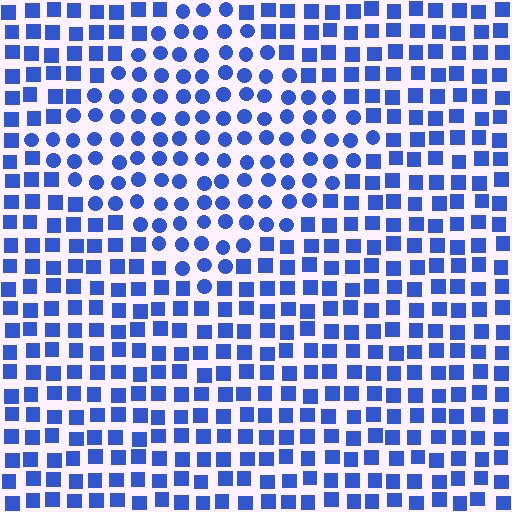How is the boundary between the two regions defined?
The boundary is defined by a change in element shape: circles inside vs. squares outside. All elements share the same color and spacing.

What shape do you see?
I see a diamond.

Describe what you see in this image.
The image is filled with small blue elements arranged in a uniform grid. A diamond-shaped region contains circles, while the surrounding area contains squares. The boundary is defined purely by the change in element shape.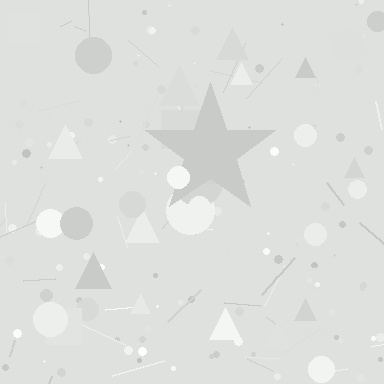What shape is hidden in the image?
A star is hidden in the image.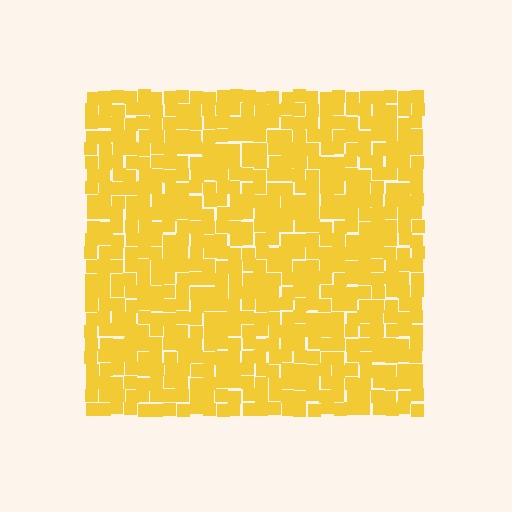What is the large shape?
The large shape is a square.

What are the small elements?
The small elements are squares.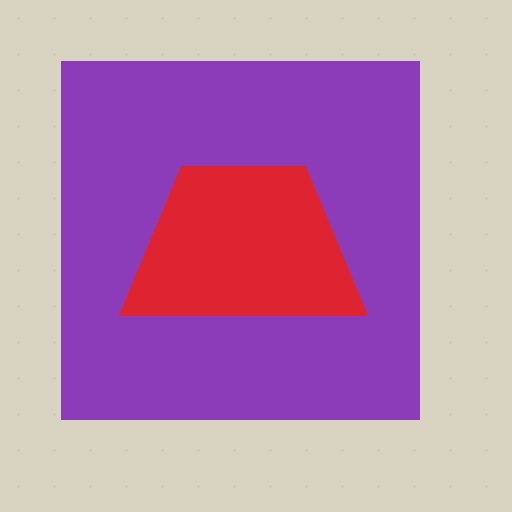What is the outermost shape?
The purple square.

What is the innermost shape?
The red trapezoid.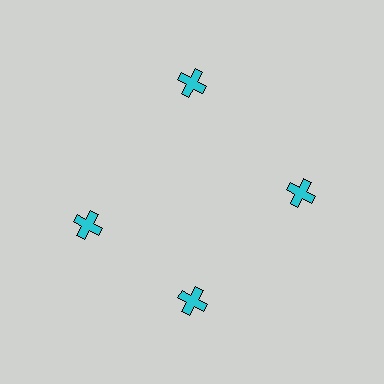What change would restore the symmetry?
The symmetry would be restored by rotating it back into even spacing with its neighbors so that all 4 crosses sit at equal angles and equal distance from the center.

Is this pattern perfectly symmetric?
No. The 4 cyan crosses are arranged in a ring, but one element near the 9 o'clock position is rotated out of alignment along the ring, breaking the 4-fold rotational symmetry.